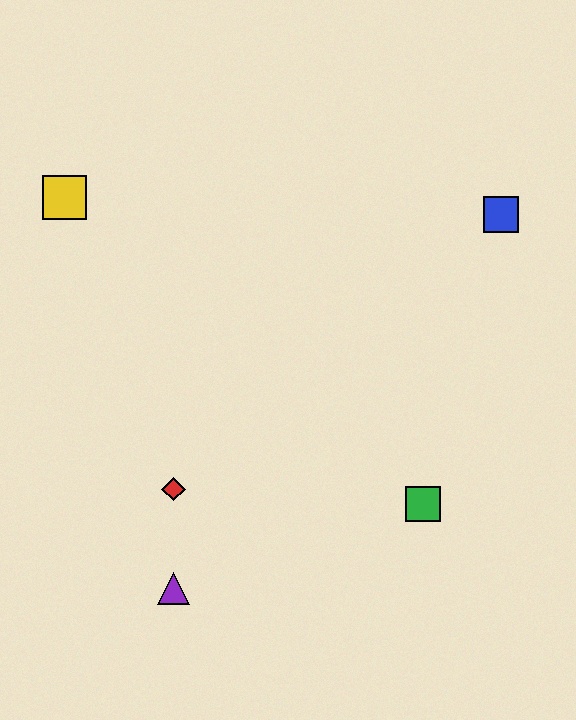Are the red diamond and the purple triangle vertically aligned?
Yes, both are at x≈173.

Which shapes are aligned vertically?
The red diamond, the purple triangle are aligned vertically.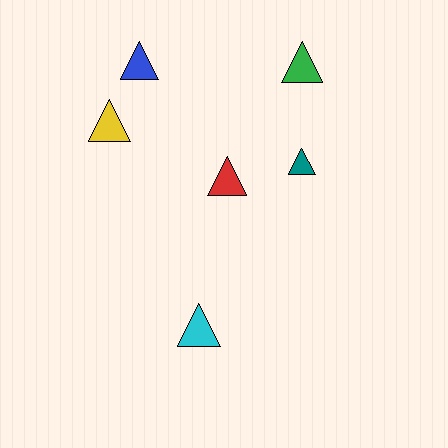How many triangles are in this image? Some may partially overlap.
There are 6 triangles.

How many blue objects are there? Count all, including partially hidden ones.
There is 1 blue object.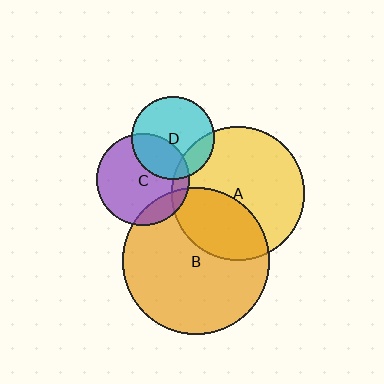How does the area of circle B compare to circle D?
Approximately 3.1 times.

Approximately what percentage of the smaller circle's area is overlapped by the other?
Approximately 15%.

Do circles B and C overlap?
Yes.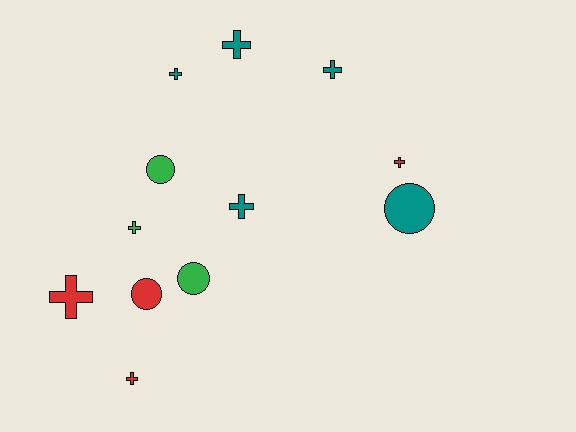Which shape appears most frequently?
Cross, with 8 objects.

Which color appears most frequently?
Teal, with 5 objects.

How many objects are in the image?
There are 12 objects.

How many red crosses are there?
There are 3 red crosses.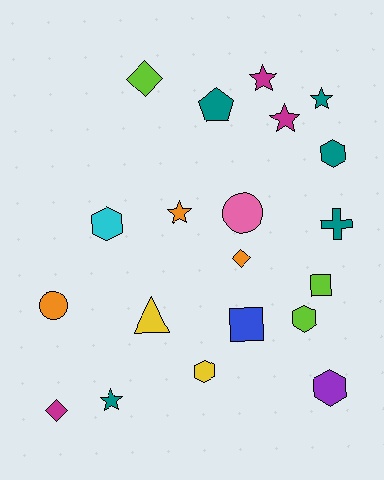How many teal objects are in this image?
There are 5 teal objects.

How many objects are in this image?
There are 20 objects.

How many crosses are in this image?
There is 1 cross.